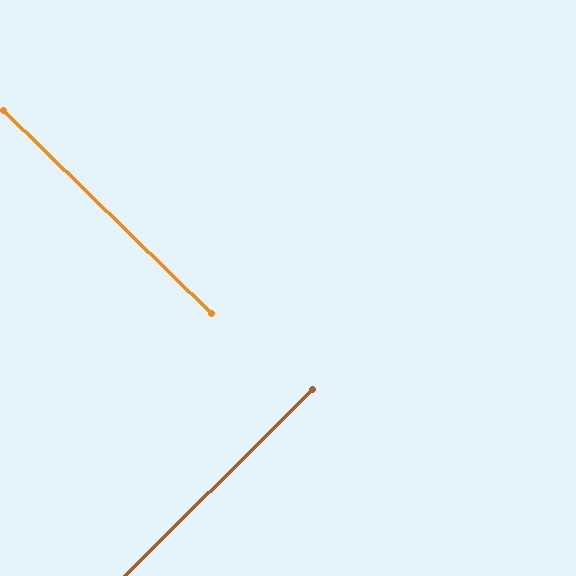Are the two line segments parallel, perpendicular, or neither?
Perpendicular — they meet at approximately 89°.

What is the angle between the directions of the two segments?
Approximately 89 degrees.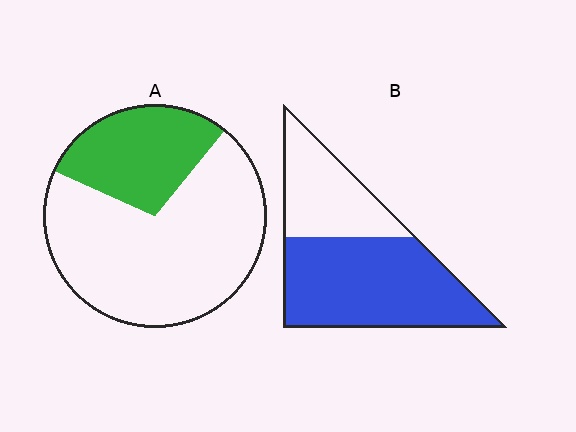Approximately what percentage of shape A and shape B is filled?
A is approximately 30% and B is approximately 65%.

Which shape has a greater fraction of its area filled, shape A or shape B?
Shape B.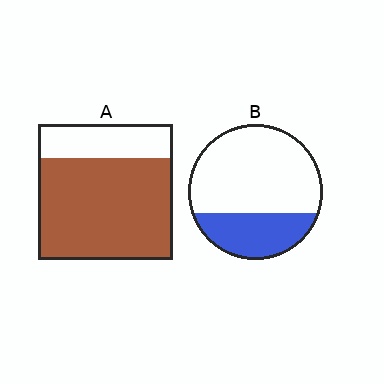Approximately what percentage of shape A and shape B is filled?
A is approximately 75% and B is approximately 30%.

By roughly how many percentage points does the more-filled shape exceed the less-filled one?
By roughly 45 percentage points (A over B).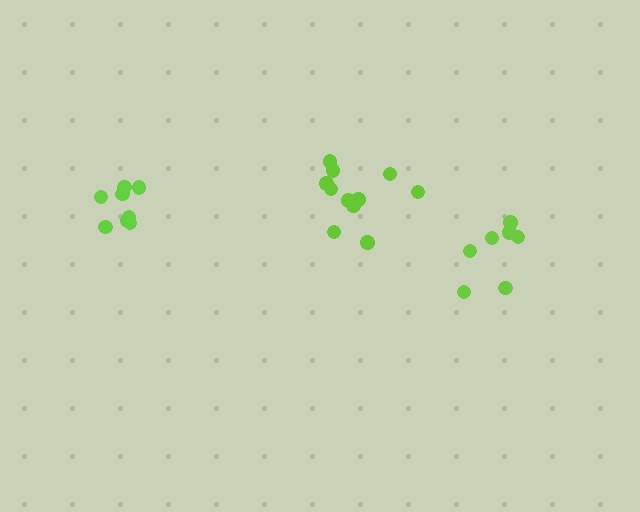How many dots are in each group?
Group 1: 12 dots, Group 2: 7 dots, Group 3: 8 dots (27 total).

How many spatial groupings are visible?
There are 3 spatial groupings.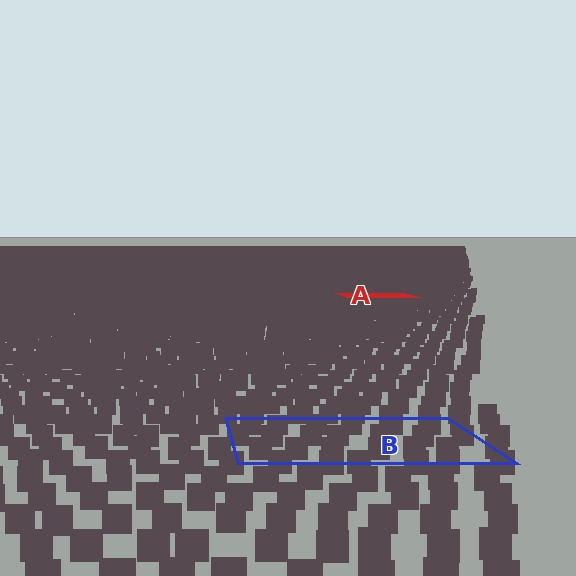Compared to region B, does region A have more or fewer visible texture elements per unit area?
Region A has more texture elements per unit area — they are packed more densely because it is farther away.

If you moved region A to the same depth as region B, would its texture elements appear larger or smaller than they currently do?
They would appear larger. At a closer depth, the same texture elements are projected at a bigger on-screen size.